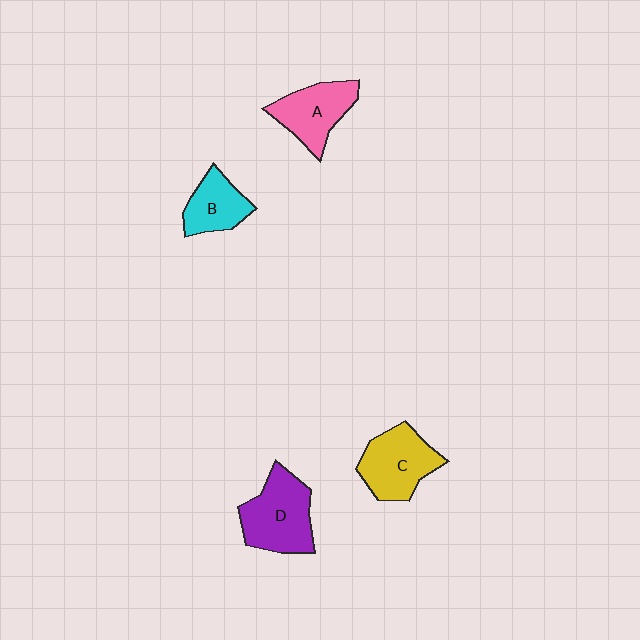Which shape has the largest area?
Shape D (purple).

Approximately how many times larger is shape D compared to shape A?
Approximately 1.2 times.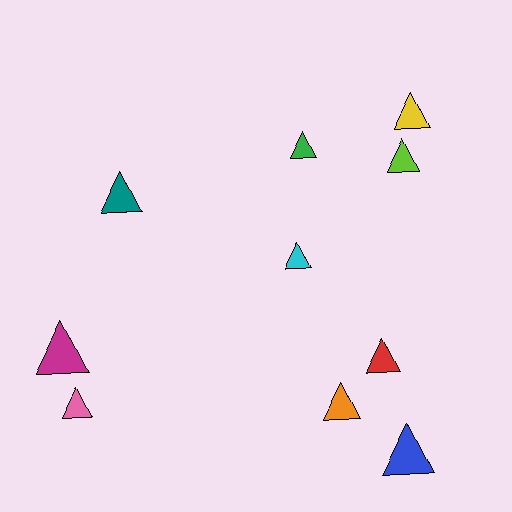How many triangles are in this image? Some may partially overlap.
There are 10 triangles.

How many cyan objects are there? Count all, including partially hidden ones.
There is 1 cyan object.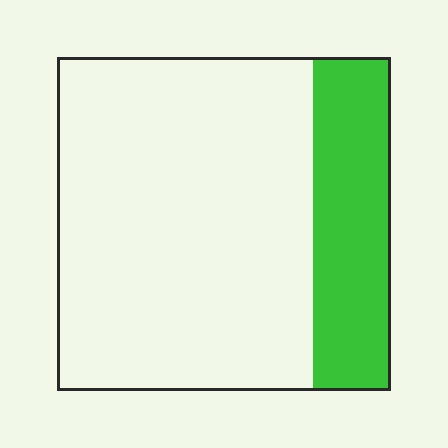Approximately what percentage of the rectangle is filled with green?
Approximately 25%.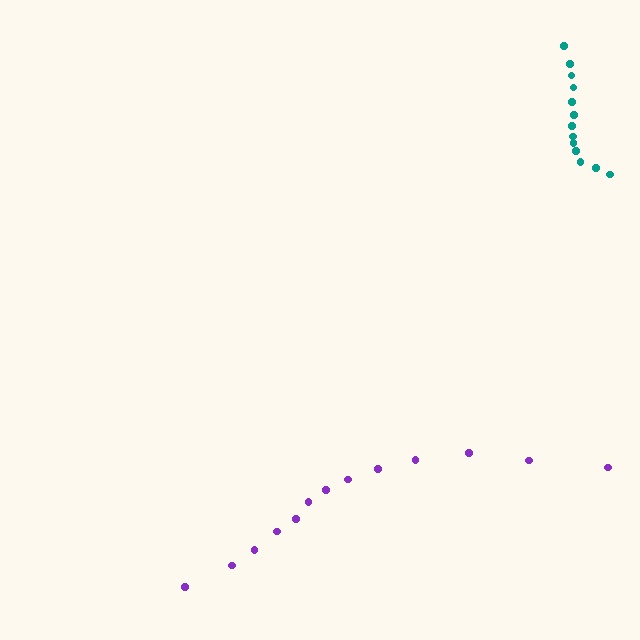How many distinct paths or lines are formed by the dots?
There are 2 distinct paths.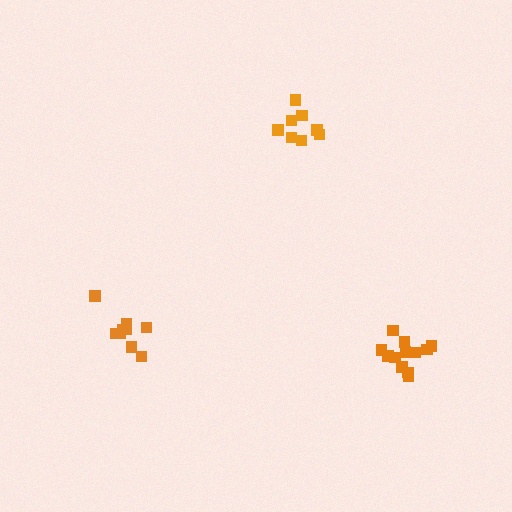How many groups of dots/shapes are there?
There are 3 groups.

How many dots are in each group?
Group 1: 9 dots, Group 2: 8 dots, Group 3: 12 dots (29 total).